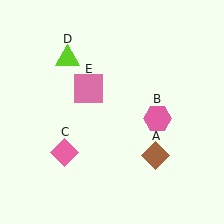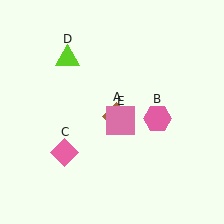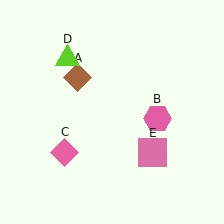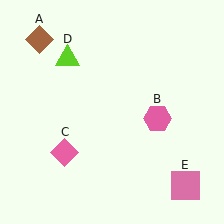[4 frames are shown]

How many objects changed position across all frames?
2 objects changed position: brown diamond (object A), pink square (object E).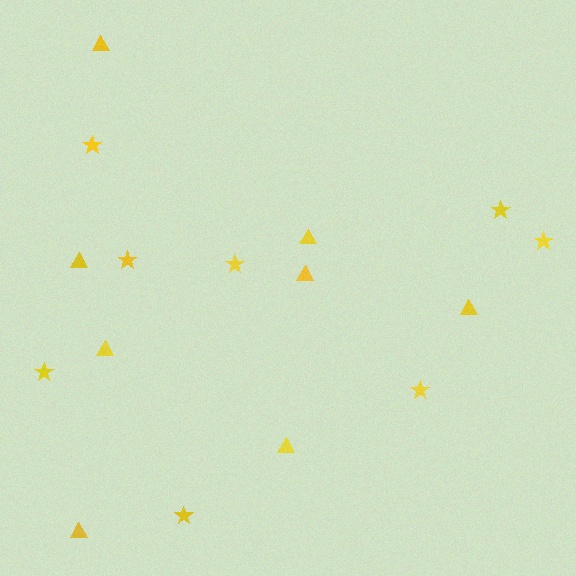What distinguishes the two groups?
There are 2 groups: one group of stars (8) and one group of triangles (8).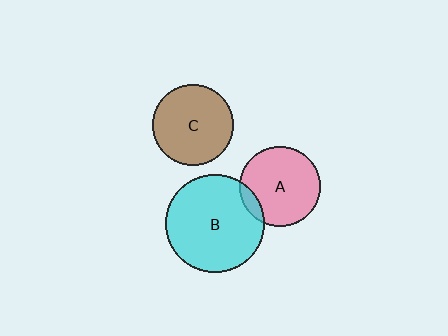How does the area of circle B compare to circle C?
Approximately 1.5 times.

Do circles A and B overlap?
Yes.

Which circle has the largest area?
Circle B (cyan).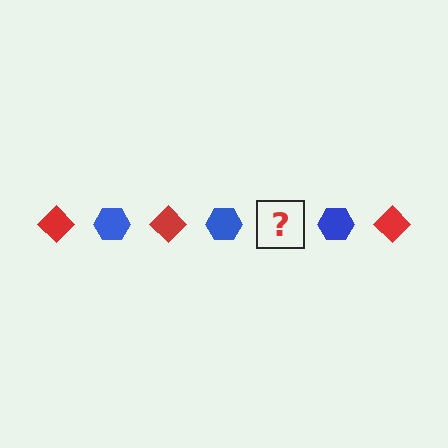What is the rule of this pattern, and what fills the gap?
The rule is that the pattern alternates between red diamond and blue hexagon. The gap should be filled with a red diamond.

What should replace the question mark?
The question mark should be replaced with a red diamond.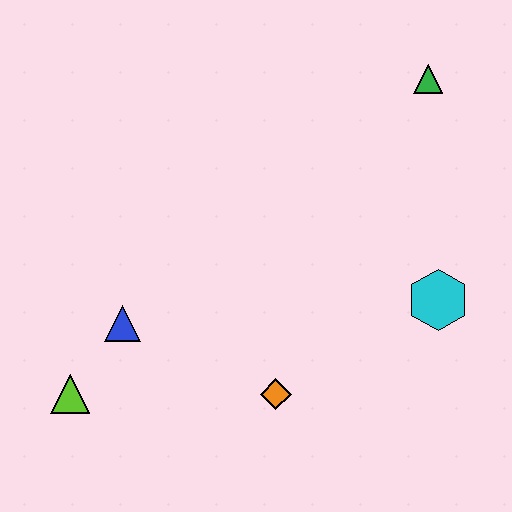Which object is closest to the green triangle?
The cyan hexagon is closest to the green triangle.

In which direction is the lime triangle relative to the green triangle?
The lime triangle is to the left of the green triangle.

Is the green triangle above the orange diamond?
Yes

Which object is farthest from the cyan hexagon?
The lime triangle is farthest from the cyan hexagon.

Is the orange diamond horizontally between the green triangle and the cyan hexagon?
No